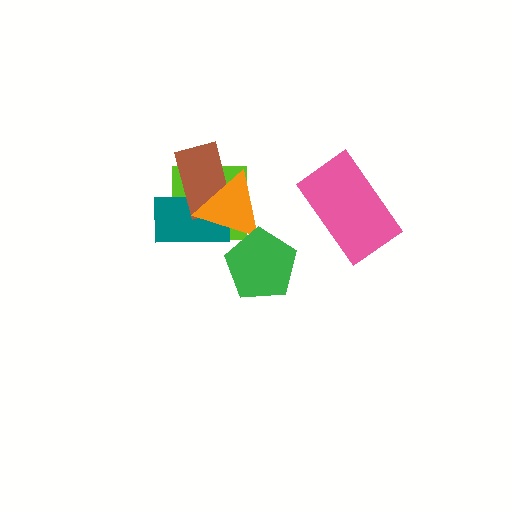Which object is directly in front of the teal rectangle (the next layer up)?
The brown rectangle is directly in front of the teal rectangle.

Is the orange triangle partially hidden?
Yes, it is partially covered by another shape.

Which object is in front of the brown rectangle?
The orange triangle is in front of the brown rectangle.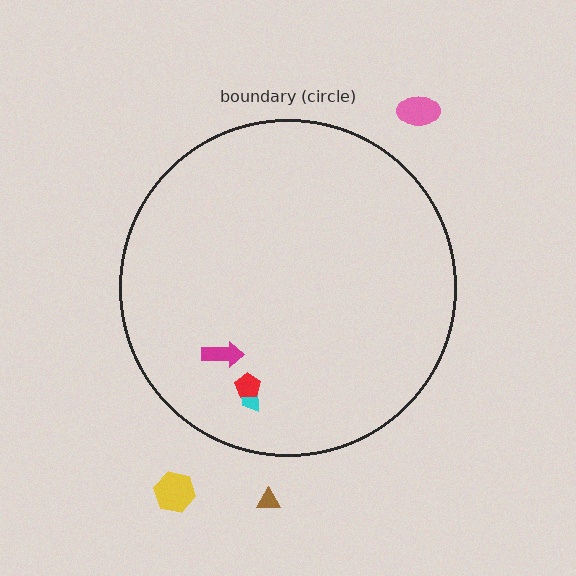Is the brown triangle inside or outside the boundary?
Outside.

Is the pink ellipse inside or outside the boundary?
Outside.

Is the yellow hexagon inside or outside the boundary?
Outside.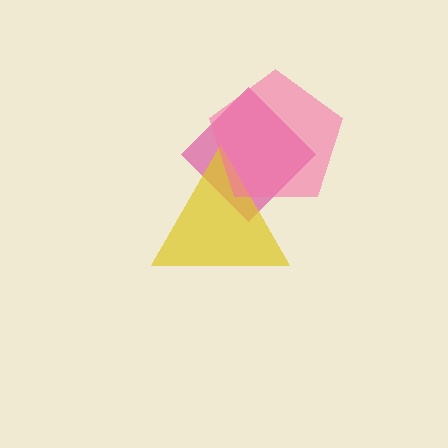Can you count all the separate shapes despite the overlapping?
Yes, there are 3 separate shapes.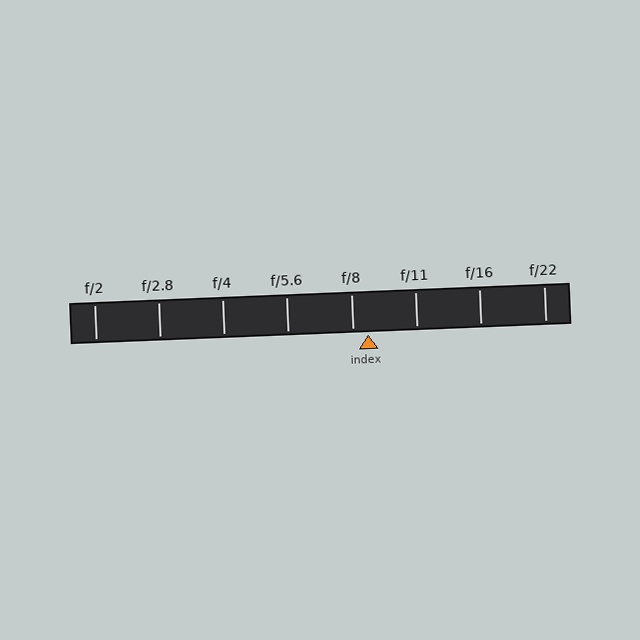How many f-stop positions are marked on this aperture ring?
There are 8 f-stop positions marked.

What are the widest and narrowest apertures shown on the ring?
The widest aperture shown is f/2 and the narrowest is f/22.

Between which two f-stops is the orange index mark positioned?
The index mark is between f/8 and f/11.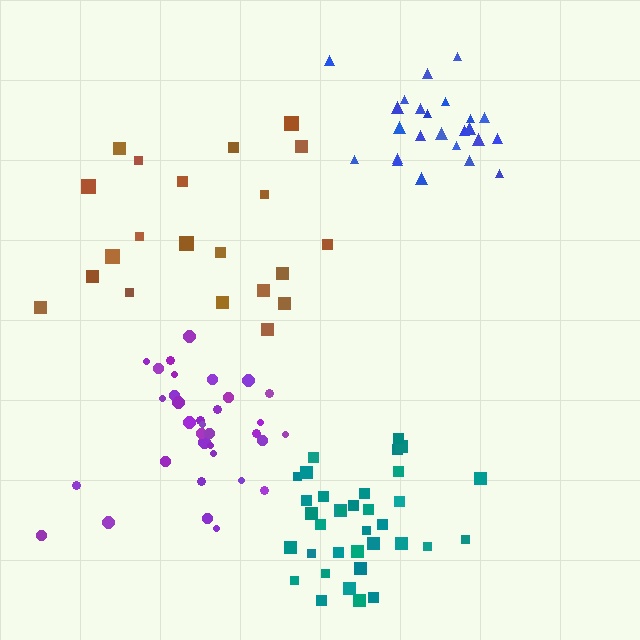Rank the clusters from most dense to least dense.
purple, teal, blue, brown.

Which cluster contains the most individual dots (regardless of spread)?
Teal (35).